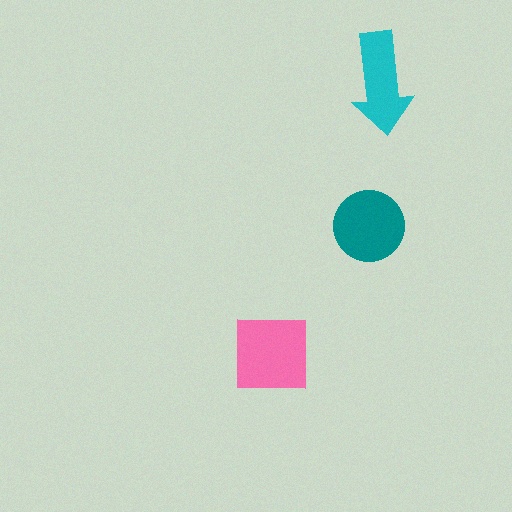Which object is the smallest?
The cyan arrow.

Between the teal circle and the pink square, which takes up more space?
The pink square.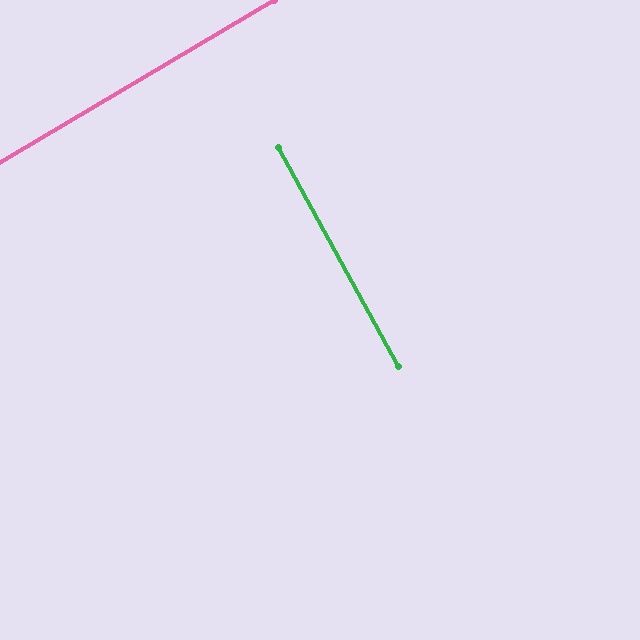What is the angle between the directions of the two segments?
Approximately 88 degrees.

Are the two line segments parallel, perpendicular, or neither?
Perpendicular — they meet at approximately 88°.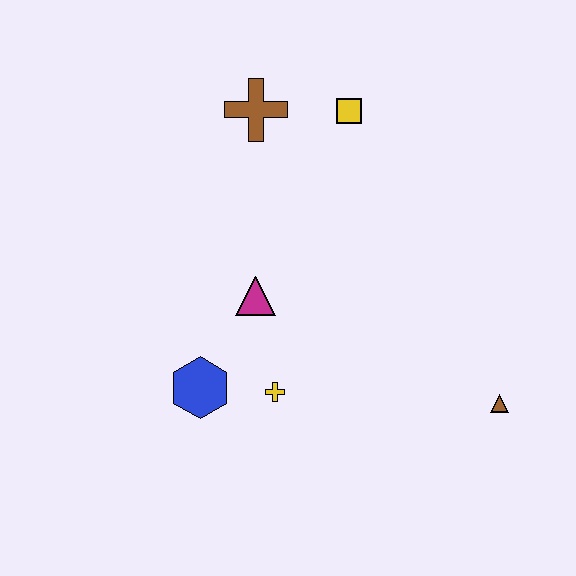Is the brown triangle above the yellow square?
No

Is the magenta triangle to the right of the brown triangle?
No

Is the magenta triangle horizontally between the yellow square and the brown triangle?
No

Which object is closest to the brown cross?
The yellow square is closest to the brown cross.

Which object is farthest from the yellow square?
The brown triangle is farthest from the yellow square.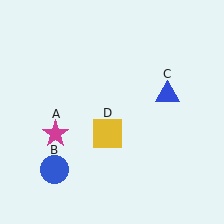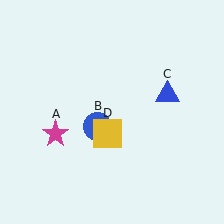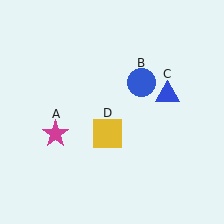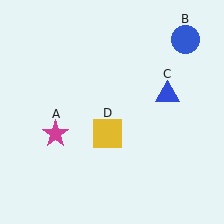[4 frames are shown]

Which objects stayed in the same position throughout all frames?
Magenta star (object A) and blue triangle (object C) and yellow square (object D) remained stationary.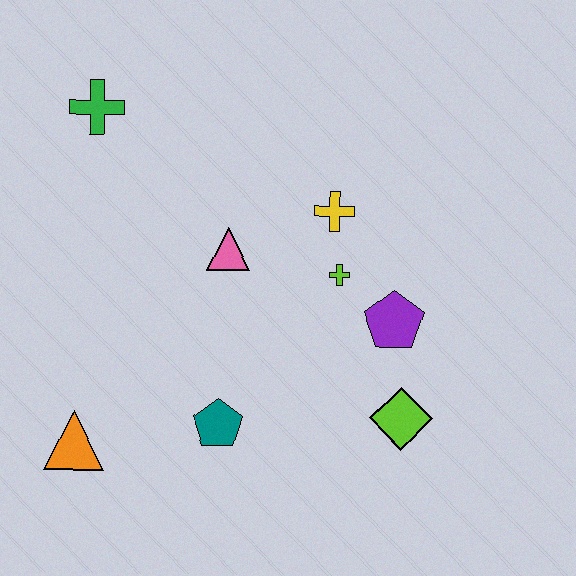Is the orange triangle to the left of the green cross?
Yes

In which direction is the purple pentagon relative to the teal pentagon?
The purple pentagon is to the right of the teal pentagon.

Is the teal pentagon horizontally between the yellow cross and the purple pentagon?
No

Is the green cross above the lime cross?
Yes